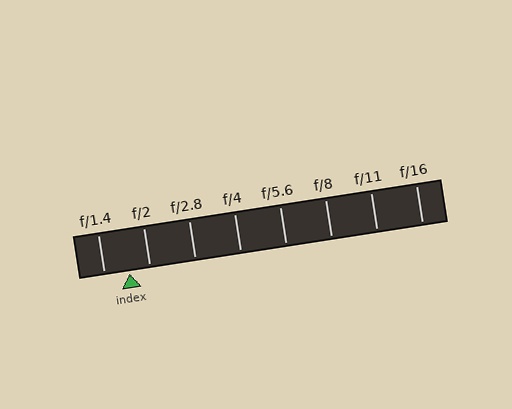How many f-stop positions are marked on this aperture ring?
There are 8 f-stop positions marked.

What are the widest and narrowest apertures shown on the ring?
The widest aperture shown is f/1.4 and the narrowest is f/16.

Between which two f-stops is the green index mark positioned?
The index mark is between f/1.4 and f/2.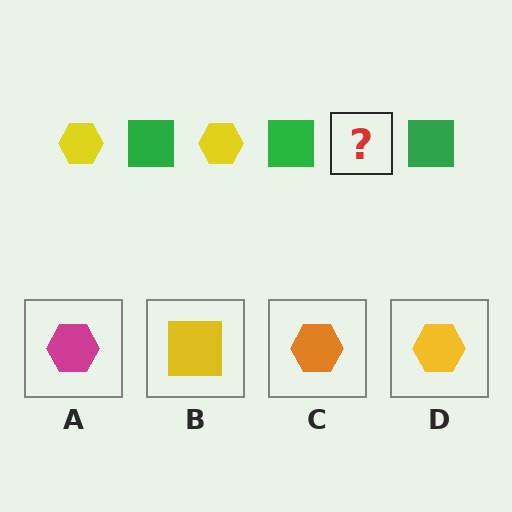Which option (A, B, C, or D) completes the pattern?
D.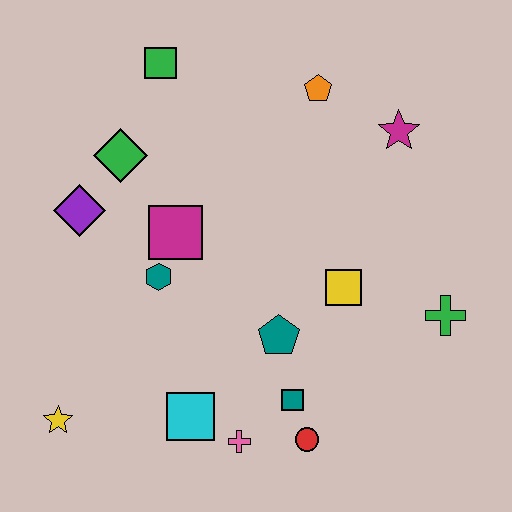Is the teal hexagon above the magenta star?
No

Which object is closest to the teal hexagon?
The magenta square is closest to the teal hexagon.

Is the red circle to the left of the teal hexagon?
No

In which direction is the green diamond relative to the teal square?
The green diamond is above the teal square.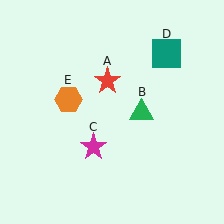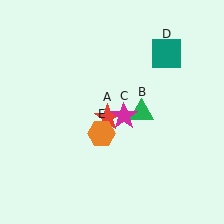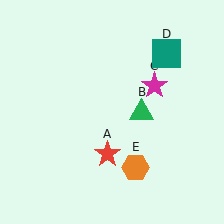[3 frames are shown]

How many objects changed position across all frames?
3 objects changed position: red star (object A), magenta star (object C), orange hexagon (object E).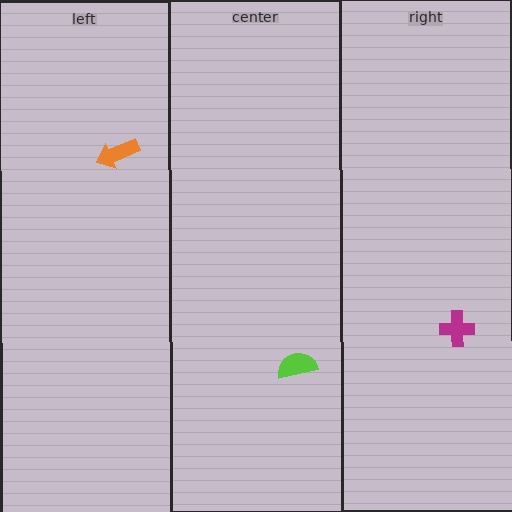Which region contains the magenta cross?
The right region.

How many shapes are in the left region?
1.